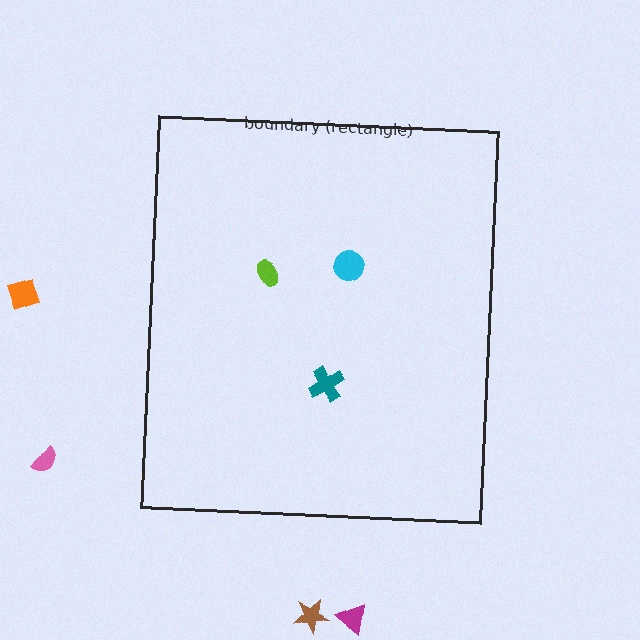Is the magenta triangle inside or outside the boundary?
Outside.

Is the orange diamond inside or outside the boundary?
Outside.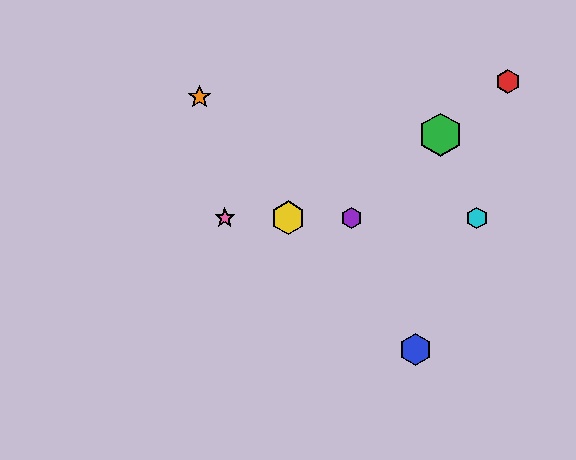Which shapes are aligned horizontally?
The yellow hexagon, the purple hexagon, the cyan hexagon, the pink star are aligned horizontally.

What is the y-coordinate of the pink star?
The pink star is at y≈218.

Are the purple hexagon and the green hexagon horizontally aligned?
No, the purple hexagon is at y≈218 and the green hexagon is at y≈135.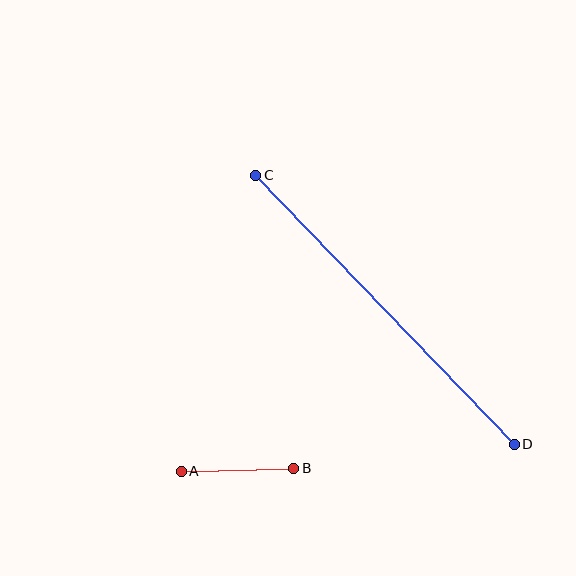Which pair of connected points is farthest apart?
Points C and D are farthest apart.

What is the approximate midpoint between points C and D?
The midpoint is at approximately (385, 310) pixels.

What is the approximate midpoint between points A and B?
The midpoint is at approximately (237, 470) pixels.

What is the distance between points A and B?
The distance is approximately 113 pixels.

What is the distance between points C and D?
The distance is approximately 373 pixels.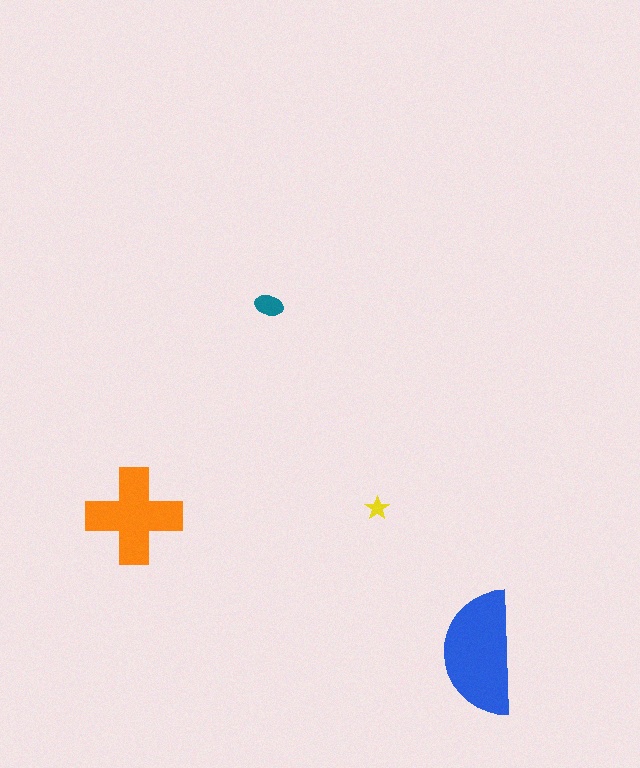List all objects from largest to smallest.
The blue semicircle, the orange cross, the teal ellipse, the yellow star.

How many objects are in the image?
There are 4 objects in the image.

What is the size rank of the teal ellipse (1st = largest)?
3rd.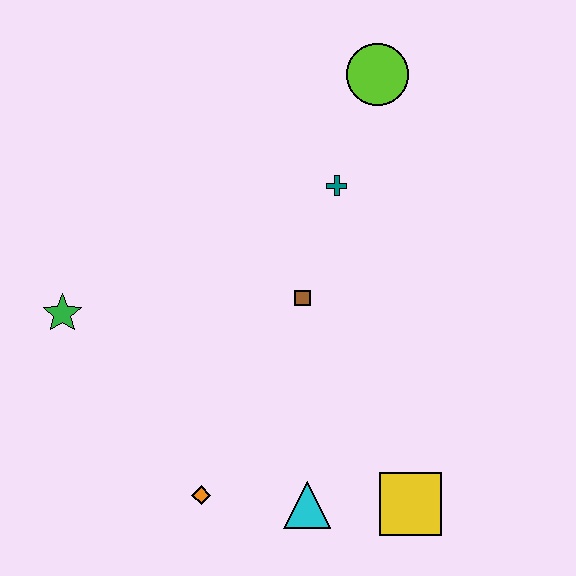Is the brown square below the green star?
No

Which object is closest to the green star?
The orange diamond is closest to the green star.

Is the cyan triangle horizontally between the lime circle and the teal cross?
No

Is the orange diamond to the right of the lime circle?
No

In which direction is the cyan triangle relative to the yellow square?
The cyan triangle is to the left of the yellow square.